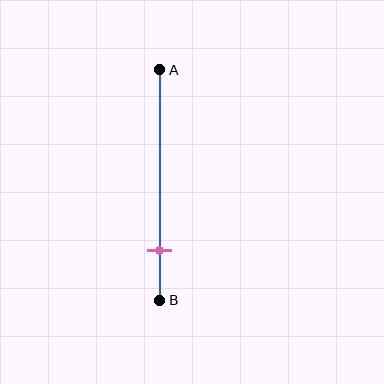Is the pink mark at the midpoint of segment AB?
No, the mark is at about 80% from A, not at the 50% midpoint.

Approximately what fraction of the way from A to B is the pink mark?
The pink mark is approximately 80% of the way from A to B.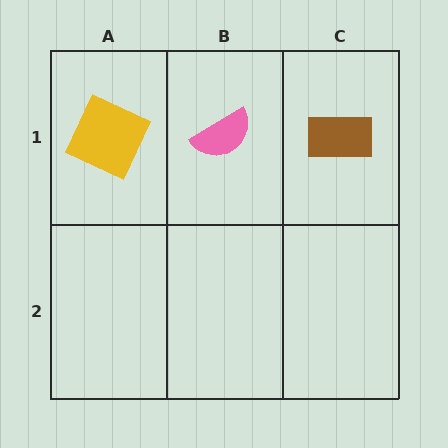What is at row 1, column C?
A brown rectangle.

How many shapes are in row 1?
3 shapes.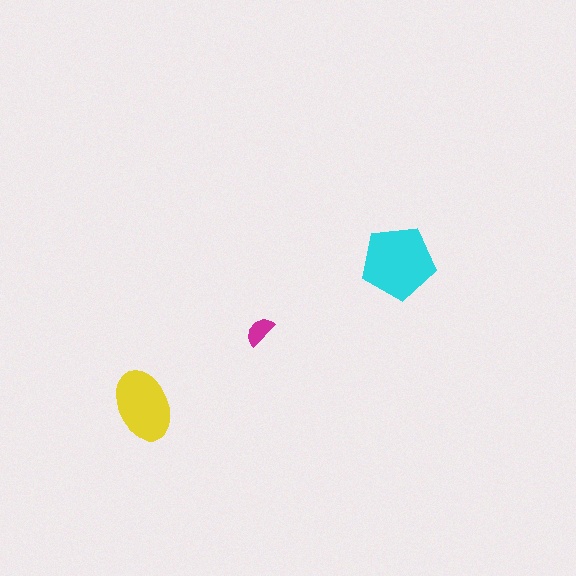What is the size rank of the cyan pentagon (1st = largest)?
1st.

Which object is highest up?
The cyan pentagon is topmost.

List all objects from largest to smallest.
The cyan pentagon, the yellow ellipse, the magenta semicircle.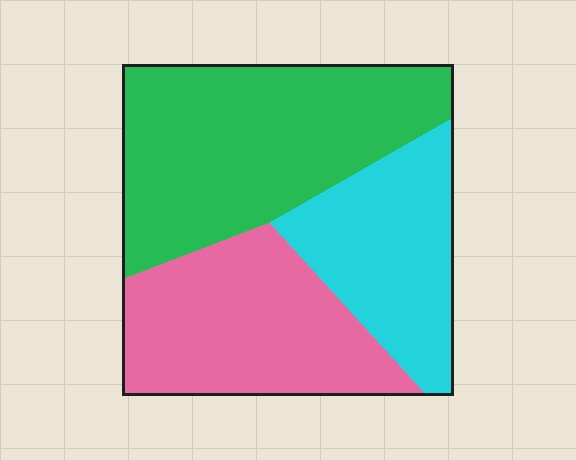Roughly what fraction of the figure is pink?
Pink covers roughly 30% of the figure.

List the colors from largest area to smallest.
From largest to smallest: green, pink, cyan.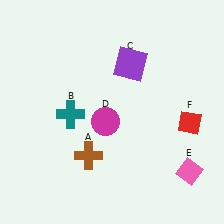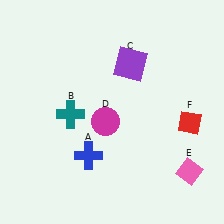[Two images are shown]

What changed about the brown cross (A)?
In Image 1, A is brown. In Image 2, it changed to blue.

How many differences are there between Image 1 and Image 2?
There is 1 difference between the two images.